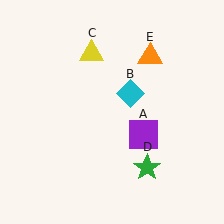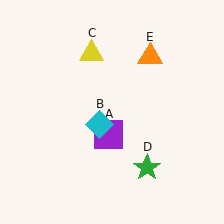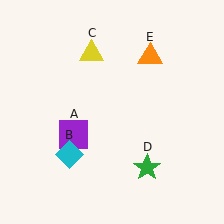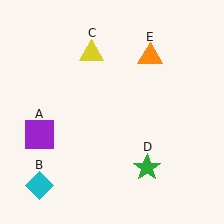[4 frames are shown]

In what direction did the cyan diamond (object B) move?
The cyan diamond (object B) moved down and to the left.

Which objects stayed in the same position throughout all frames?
Yellow triangle (object C) and green star (object D) and orange triangle (object E) remained stationary.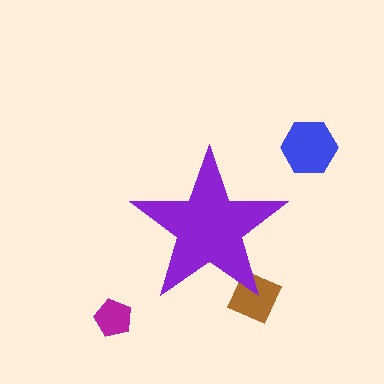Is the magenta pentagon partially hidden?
No, the magenta pentagon is fully visible.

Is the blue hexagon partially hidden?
No, the blue hexagon is fully visible.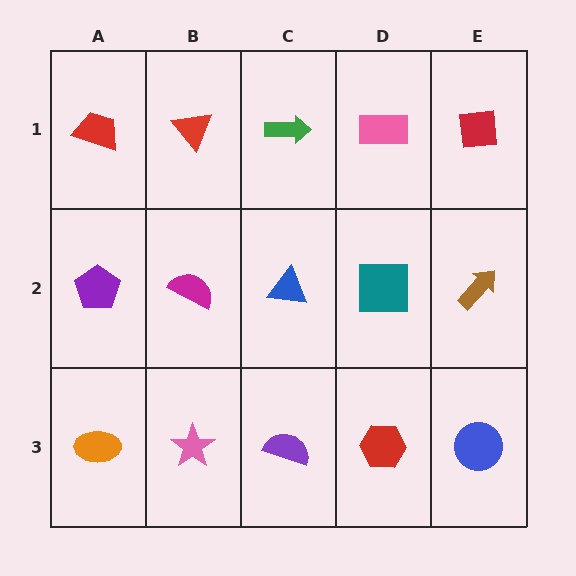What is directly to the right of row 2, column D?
A brown arrow.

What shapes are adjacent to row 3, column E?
A brown arrow (row 2, column E), a red hexagon (row 3, column D).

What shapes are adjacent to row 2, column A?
A red trapezoid (row 1, column A), an orange ellipse (row 3, column A), a magenta semicircle (row 2, column B).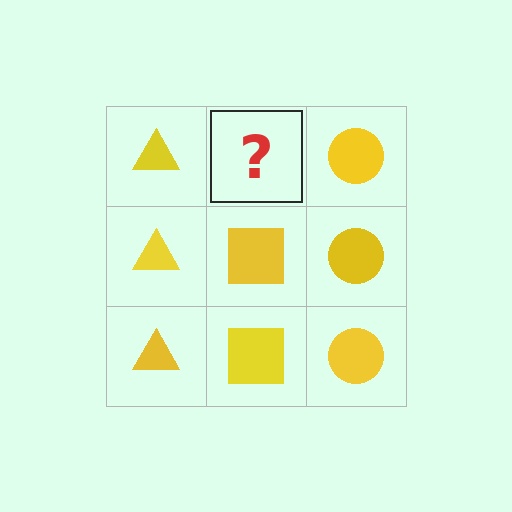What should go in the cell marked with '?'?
The missing cell should contain a yellow square.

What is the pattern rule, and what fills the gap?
The rule is that each column has a consistent shape. The gap should be filled with a yellow square.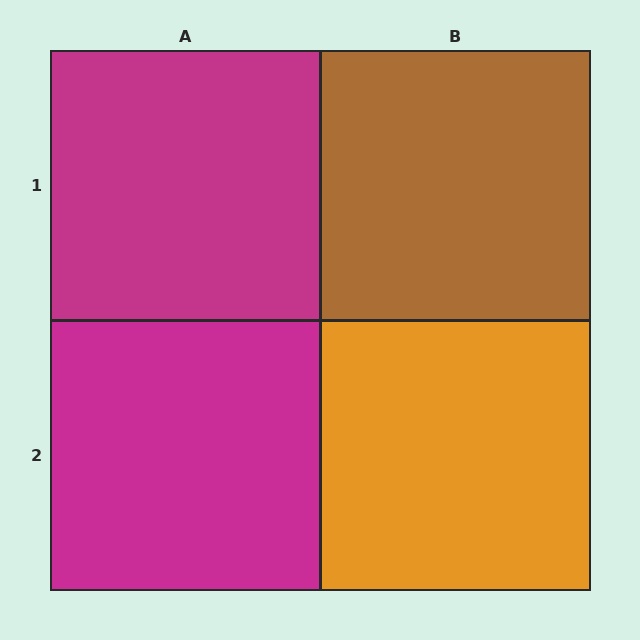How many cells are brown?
1 cell is brown.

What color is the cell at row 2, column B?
Orange.